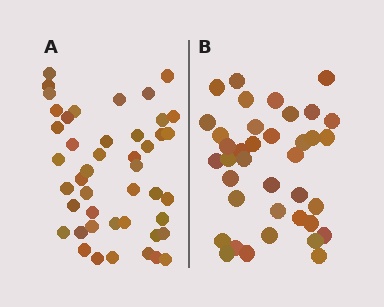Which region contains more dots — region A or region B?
Region A (the left region) has more dots.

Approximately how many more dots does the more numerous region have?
Region A has roughly 8 or so more dots than region B.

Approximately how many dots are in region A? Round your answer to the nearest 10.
About 40 dots. (The exact count is 45, which rounds to 40.)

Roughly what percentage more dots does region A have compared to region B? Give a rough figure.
About 20% more.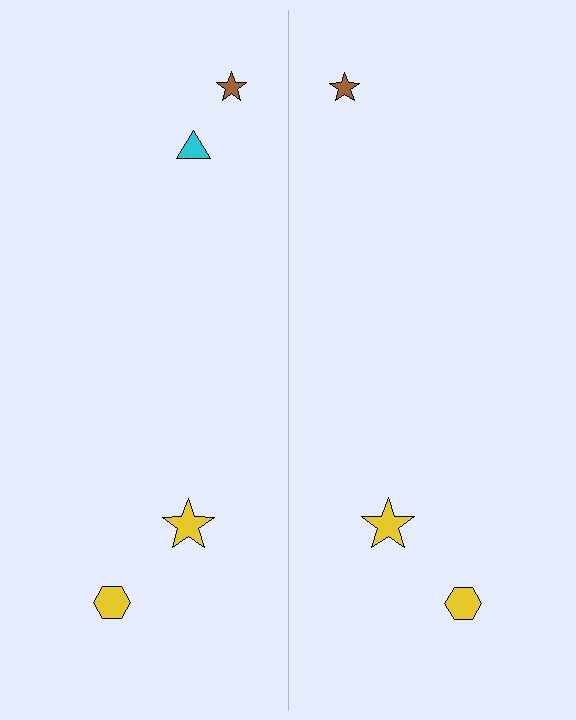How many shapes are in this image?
There are 7 shapes in this image.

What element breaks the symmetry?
A cyan triangle is missing from the right side.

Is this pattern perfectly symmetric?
No, the pattern is not perfectly symmetric. A cyan triangle is missing from the right side.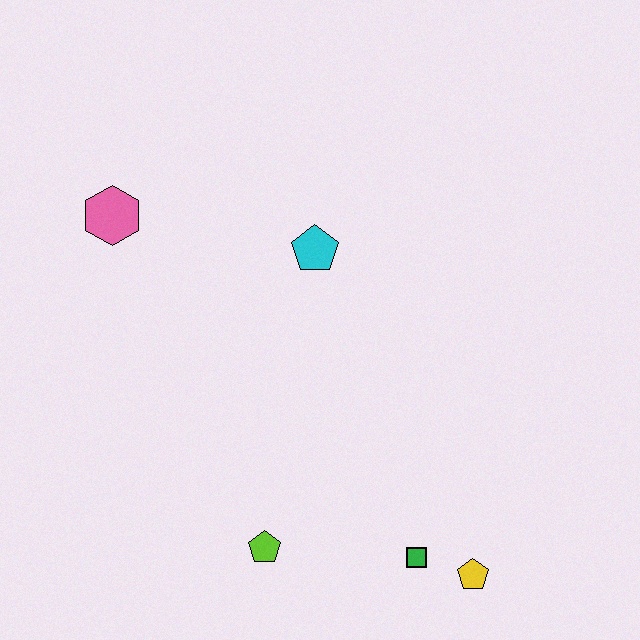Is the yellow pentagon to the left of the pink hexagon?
No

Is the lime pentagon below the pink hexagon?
Yes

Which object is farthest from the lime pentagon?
The pink hexagon is farthest from the lime pentagon.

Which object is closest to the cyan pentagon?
The pink hexagon is closest to the cyan pentagon.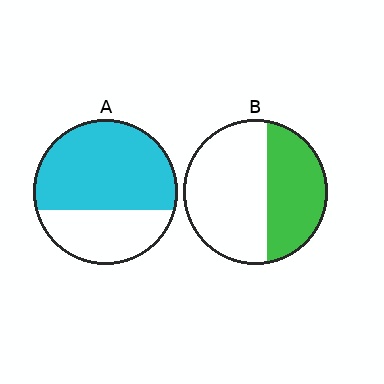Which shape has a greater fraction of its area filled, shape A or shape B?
Shape A.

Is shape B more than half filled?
No.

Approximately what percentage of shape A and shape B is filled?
A is approximately 65% and B is approximately 40%.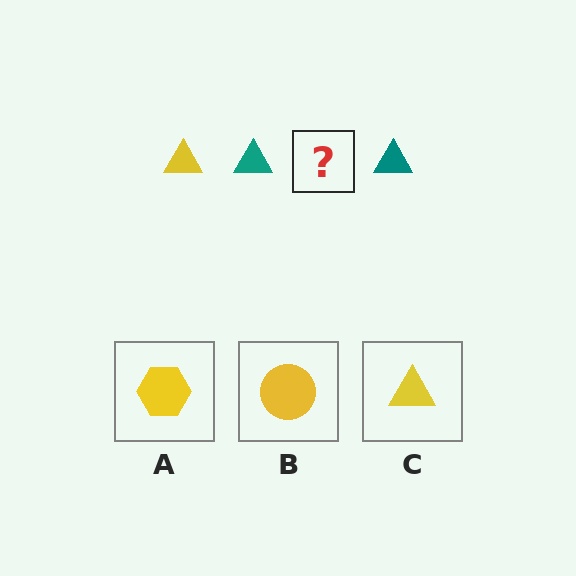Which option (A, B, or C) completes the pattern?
C.